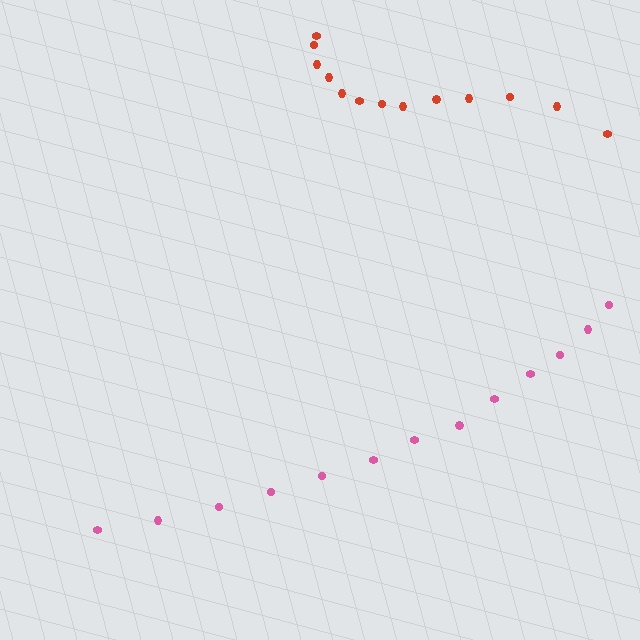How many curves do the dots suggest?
There are 2 distinct paths.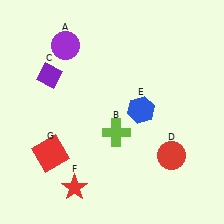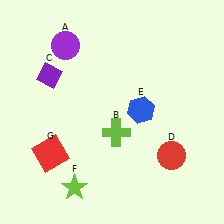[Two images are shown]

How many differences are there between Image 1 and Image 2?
There is 1 difference between the two images.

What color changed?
The star (F) changed from red in Image 1 to lime in Image 2.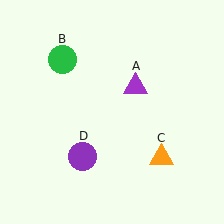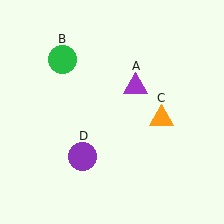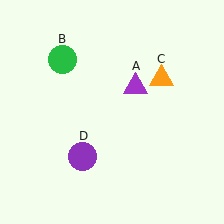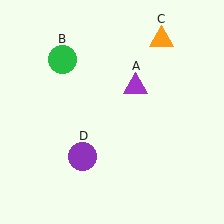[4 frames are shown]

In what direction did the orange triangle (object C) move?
The orange triangle (object C) moved up.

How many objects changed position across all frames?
1 object changed position: orange triangle (object C).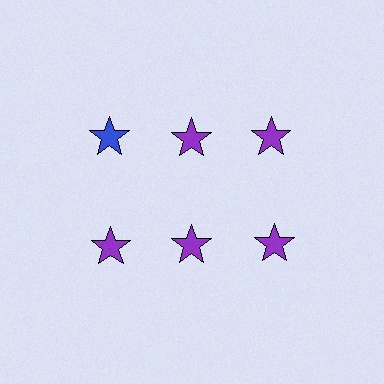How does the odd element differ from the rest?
It has a different color: blue instead of purple.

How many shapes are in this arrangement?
There are 6 shapes arranged in a grid pattern.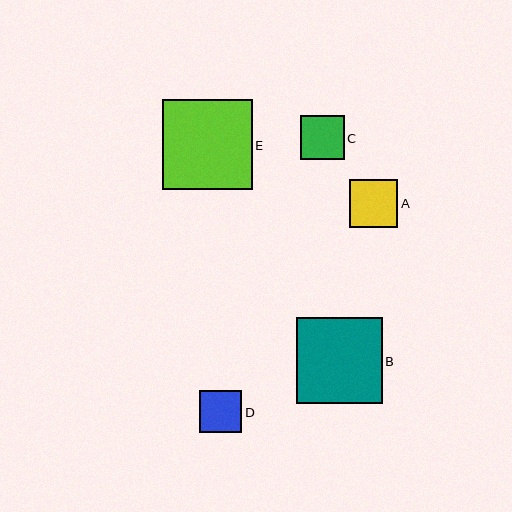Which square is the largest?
Square E is the largest with a size of approximately 90 pixels.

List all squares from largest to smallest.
From largest to smallest: E, B, A, C, D.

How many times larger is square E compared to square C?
Square E is approximately 2.1 times the size of square C.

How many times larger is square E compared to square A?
Square E is approximately 1.9 times the size of square A.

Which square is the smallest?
Square D is the smallest with a size of approximately 42 pixels.